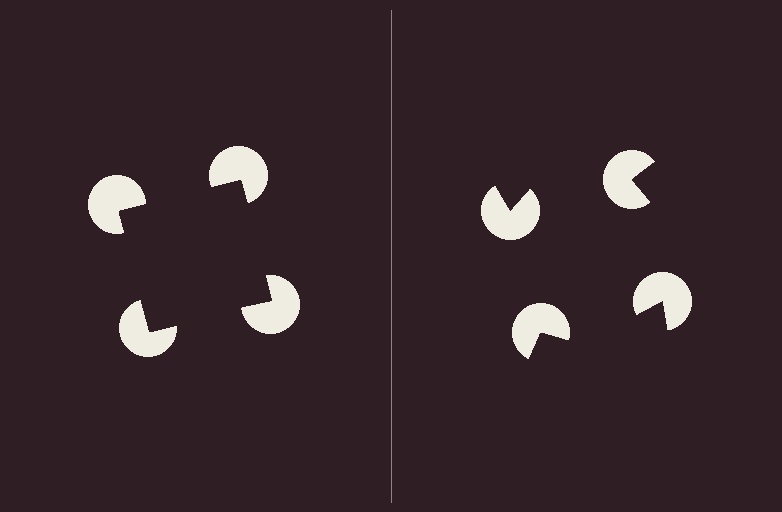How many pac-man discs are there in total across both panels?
8 — 4 on each side.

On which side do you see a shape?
An illusory square appears on the left side. On the right side the wedge cuts are rotated, so no coherent shape forms.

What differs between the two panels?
The pac-man discs are positioned identically on both sides; only the wedge orientations differ. On the left they align to a square; on the right they are misaligned.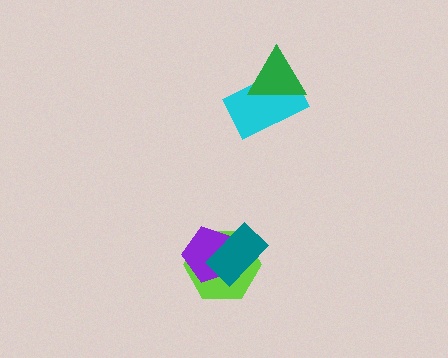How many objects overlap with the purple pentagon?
2 objects overlap with the purple pentagon.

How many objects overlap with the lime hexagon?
2 objects overlap with the lime hexagon.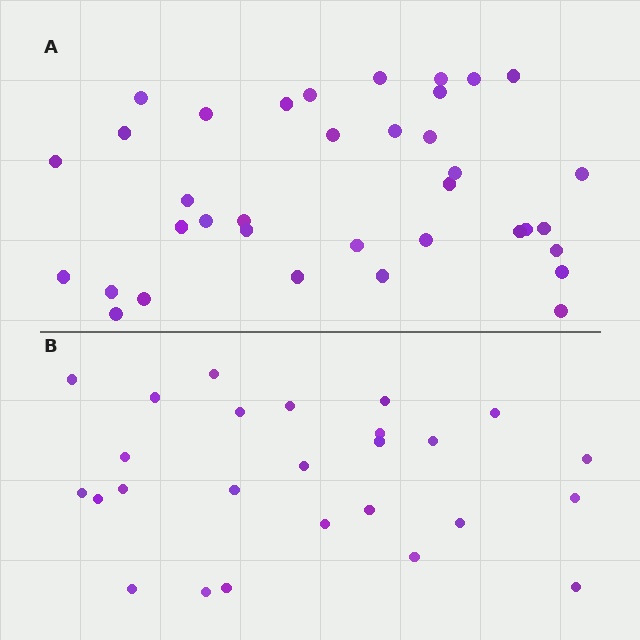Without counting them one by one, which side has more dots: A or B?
Region A (the top region) has more dots.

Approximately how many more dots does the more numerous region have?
Region A has roughly 10 or so more dots than region B.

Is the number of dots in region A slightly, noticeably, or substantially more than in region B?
Region A has noticeably more, but not dramatically so. The ratio is roughly 1.4 to 1.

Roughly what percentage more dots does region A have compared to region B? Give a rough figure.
About 40% more.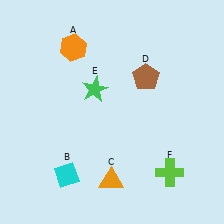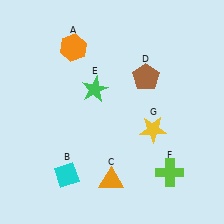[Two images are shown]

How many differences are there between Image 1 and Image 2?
There is 1 difference between the two images.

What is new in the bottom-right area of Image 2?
A yellow star (G) was added in the bottom-right area of Image 2.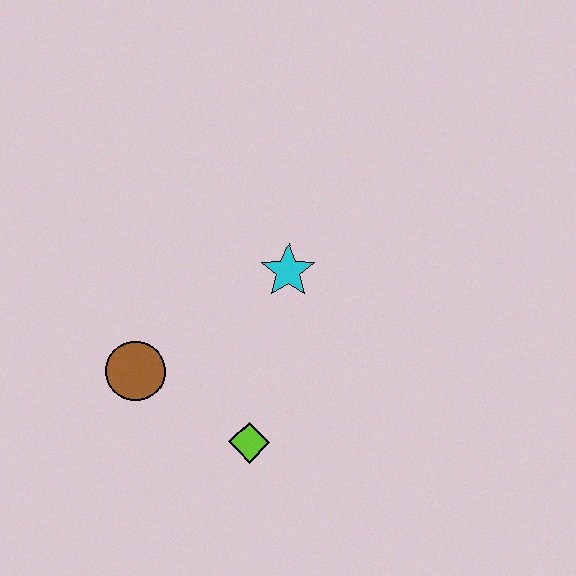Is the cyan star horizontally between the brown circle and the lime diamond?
No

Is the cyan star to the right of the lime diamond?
Yes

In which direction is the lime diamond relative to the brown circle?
The lime diamond is to the right of the brown circle.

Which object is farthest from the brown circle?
The cyan star is farthest from the brown circle.